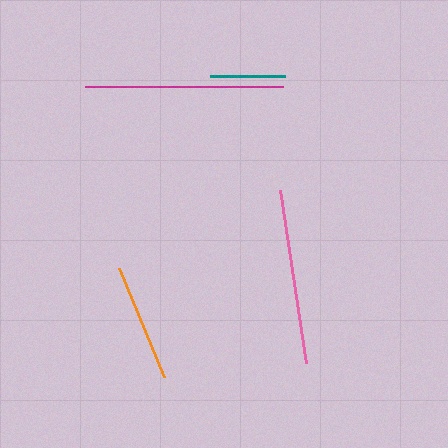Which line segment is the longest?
The magenta line is the longest at approximately 199 pixels.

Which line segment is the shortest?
The teal line is the shortest at approximately 75 pixels.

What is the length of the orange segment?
The orange segment is approximately 118 pixels long.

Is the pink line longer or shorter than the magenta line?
The magenta line is longer than the pink line.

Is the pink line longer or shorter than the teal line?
The pink line is longer than the teal line.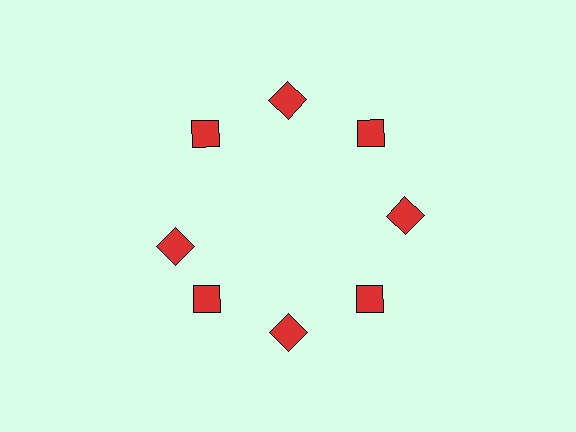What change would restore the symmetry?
The symmetry would be restored by rotating it back into even spacing with its neighbors so that all 8 diamonds sit at equal angles and equal distance from the center.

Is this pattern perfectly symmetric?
No. The 8 red diamonds are arranged in a ring, but one element near the 9 o'clock position is rotated out of alignment along the ring, breaking the 8-fold rotational symmetry.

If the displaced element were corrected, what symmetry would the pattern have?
It would have 8-fold rotational symmetry — the pattern would map onto itself every 45 degrees.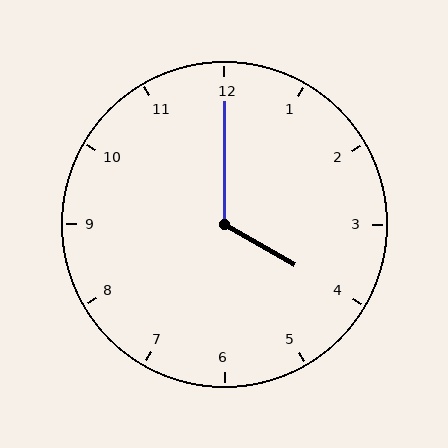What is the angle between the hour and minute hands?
Approximately 120 degrees.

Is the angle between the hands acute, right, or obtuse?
It is obtuse.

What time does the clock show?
4:00.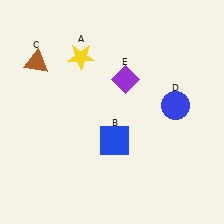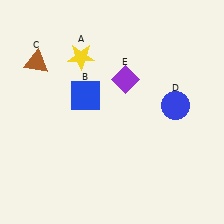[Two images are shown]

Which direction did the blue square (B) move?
The blue square (B) moved up.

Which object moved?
The blue square (B) moved up.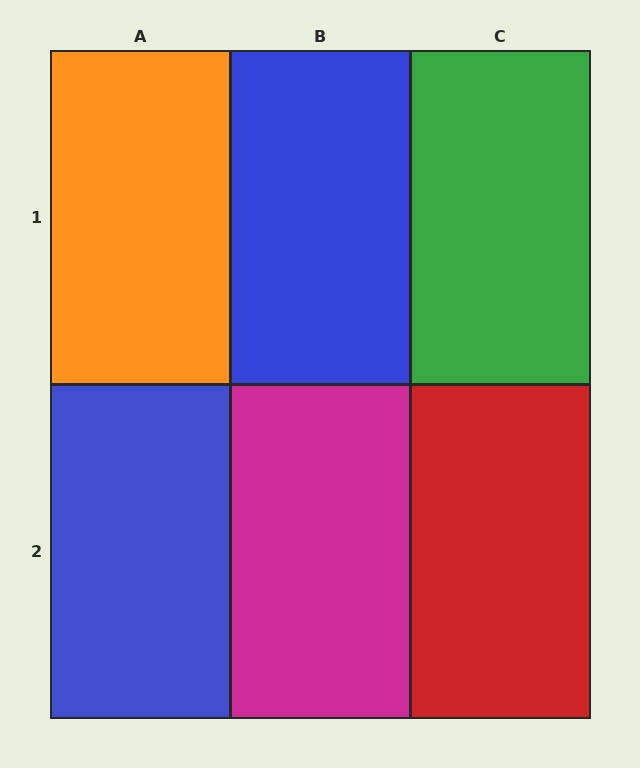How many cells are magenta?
1 cell is magenta.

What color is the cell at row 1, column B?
Blue.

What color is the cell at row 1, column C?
Green.